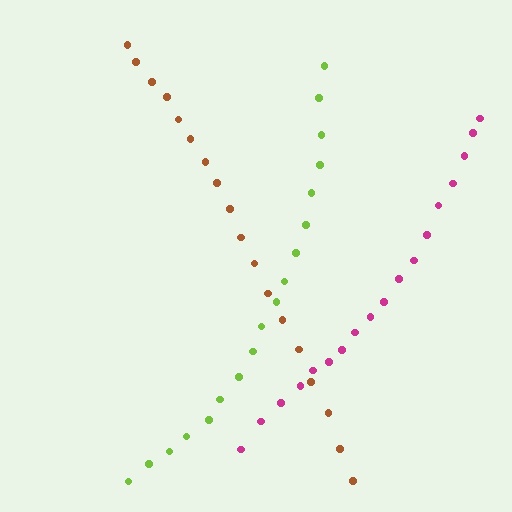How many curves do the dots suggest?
There are 3 distinct paths.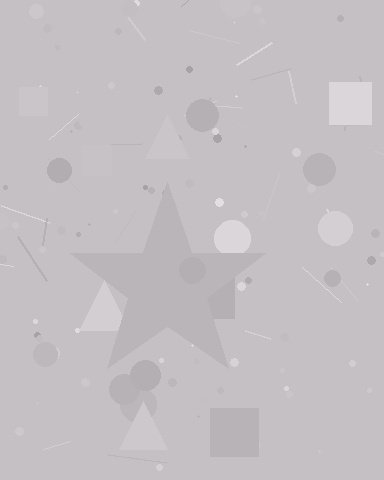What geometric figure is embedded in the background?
A star is embedded in the background.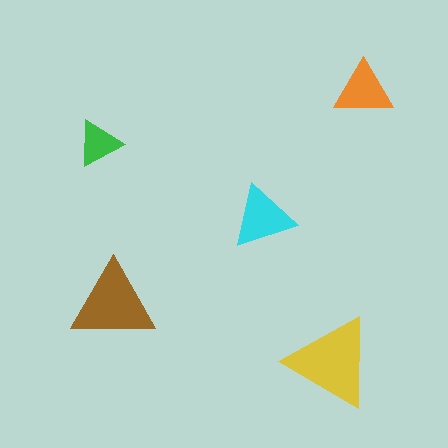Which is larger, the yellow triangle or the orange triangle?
The yellow one.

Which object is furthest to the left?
The green triangle is leftmost.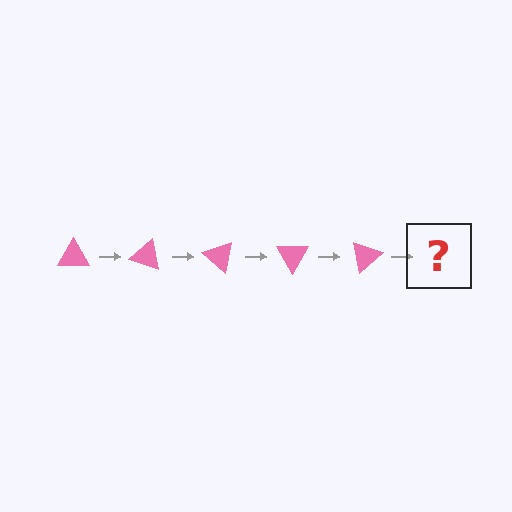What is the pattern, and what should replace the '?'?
The pattern is that the triangle rotates 20 degrees each step. The '?' should be a pink triangle rotated 100 degrees.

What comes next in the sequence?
The next element should be a pink triangle rotated 100 degrees.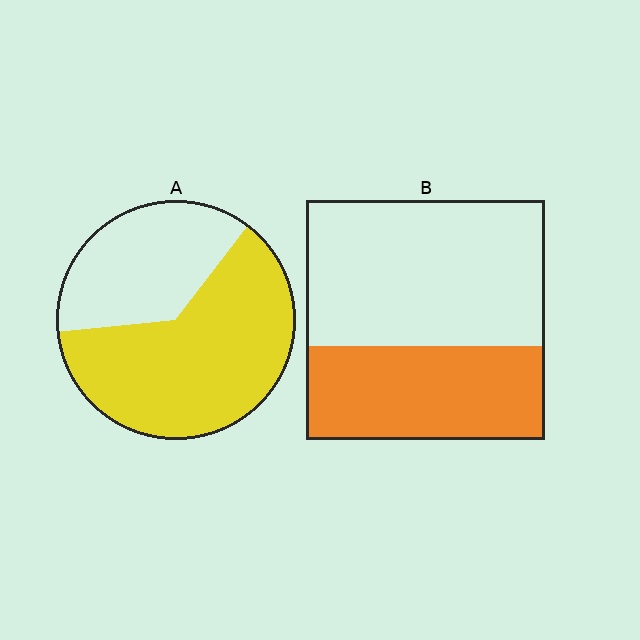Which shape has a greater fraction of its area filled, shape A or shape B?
Shape A.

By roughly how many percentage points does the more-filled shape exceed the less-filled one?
By roughly 25 percentage points (A over B).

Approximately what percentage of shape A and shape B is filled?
A is approximately 65% and B is approximately 40%.